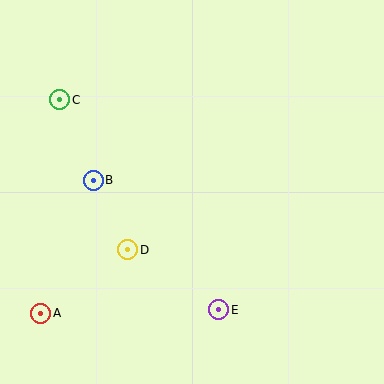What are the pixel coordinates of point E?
Point E is at (219, 310).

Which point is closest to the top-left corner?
Point C is closest to the top-left corner.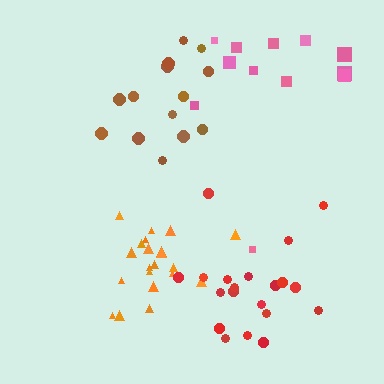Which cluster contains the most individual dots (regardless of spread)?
Orange (21).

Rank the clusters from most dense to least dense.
orange, red, brown, pink.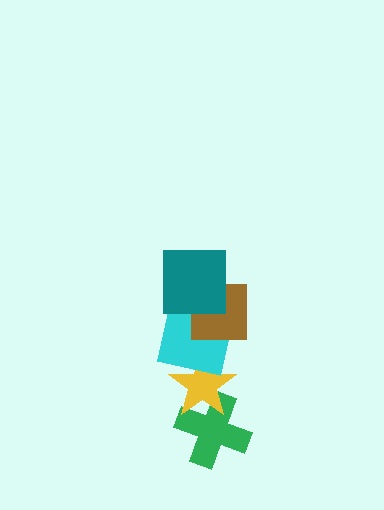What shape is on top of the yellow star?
The cyan square is on top of the yellow star.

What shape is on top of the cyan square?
The brown square is on top of the cyan square.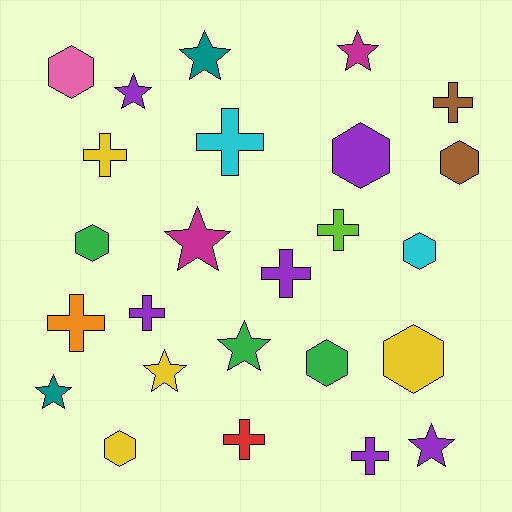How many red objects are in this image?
There is 1 red object.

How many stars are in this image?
There are 8 stars.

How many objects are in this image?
There are 25 objects.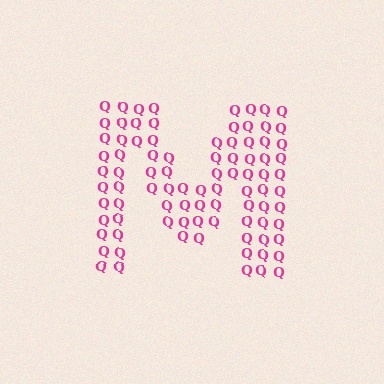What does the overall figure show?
The overall figure shows the letter M.